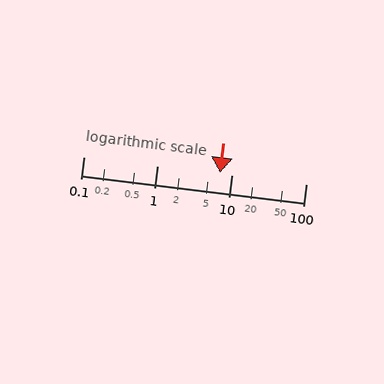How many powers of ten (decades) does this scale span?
The scale spans 3 decades, from 0.1 to 100.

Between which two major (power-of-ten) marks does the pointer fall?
The pointer is between 1 and 10.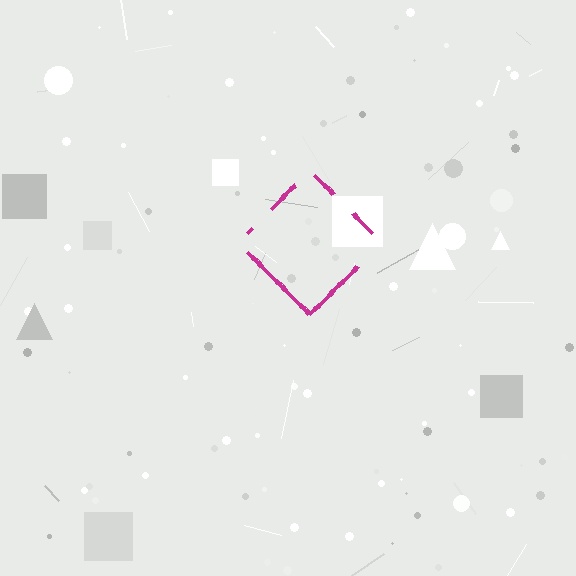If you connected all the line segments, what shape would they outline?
They would outline a diamond.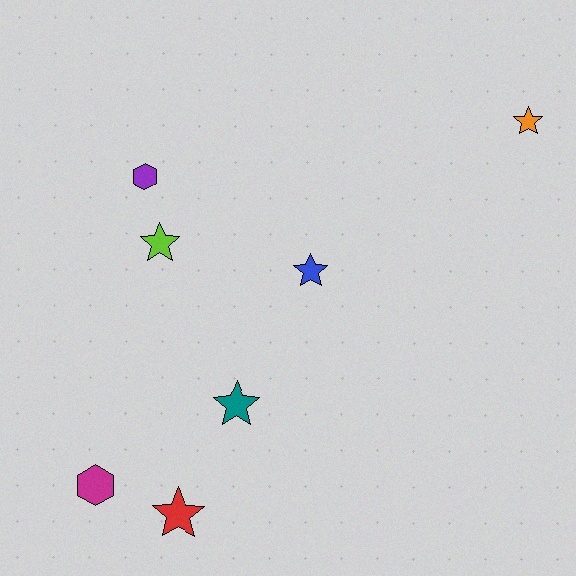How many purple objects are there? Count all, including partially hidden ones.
There is 1 purple object.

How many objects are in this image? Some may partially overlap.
There are 7 objects.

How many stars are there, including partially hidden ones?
There are 5 stars.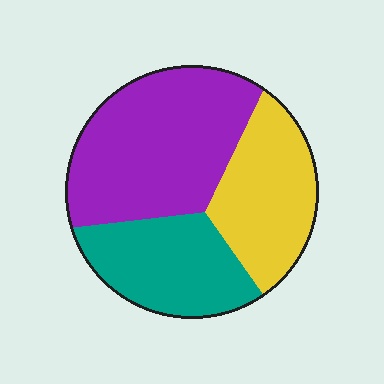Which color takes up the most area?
Purple, at roughly 45%.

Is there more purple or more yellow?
Purple.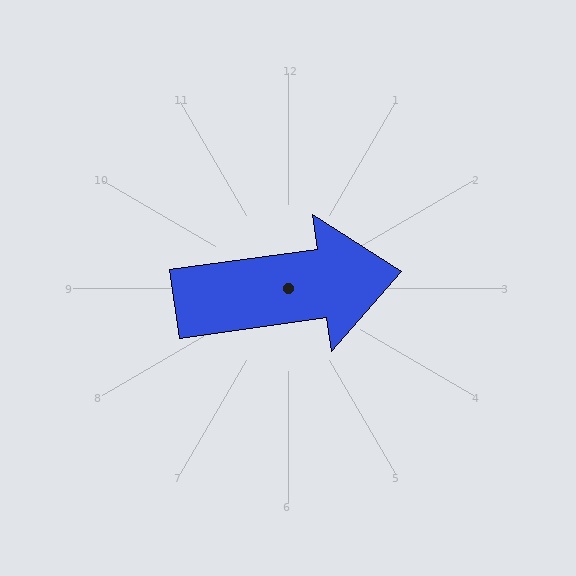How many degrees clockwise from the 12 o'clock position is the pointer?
Approximately 82 degrees.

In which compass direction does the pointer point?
East.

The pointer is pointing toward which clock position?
Roughly 3 o'clock.